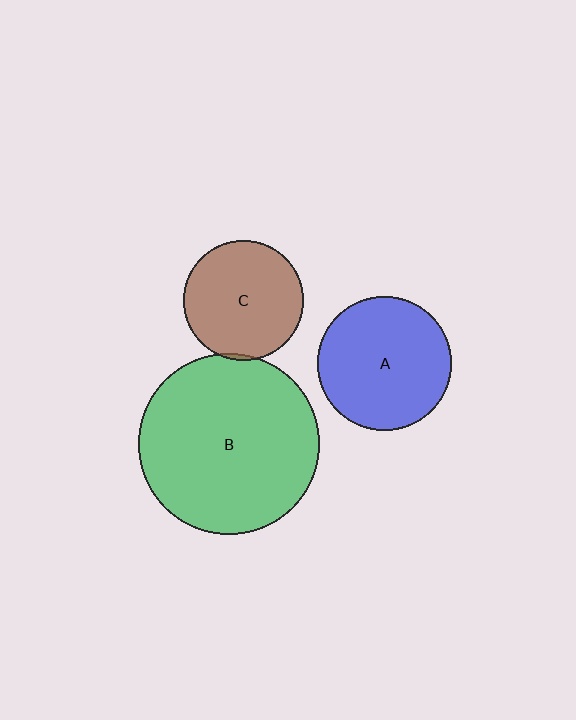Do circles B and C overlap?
Yes.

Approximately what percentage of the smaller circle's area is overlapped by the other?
Approximately 5%.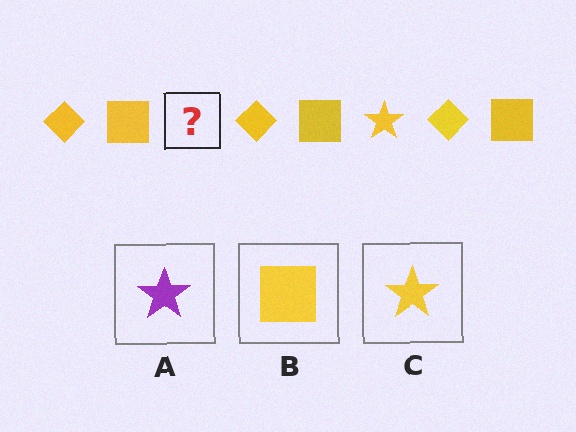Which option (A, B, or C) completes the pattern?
C.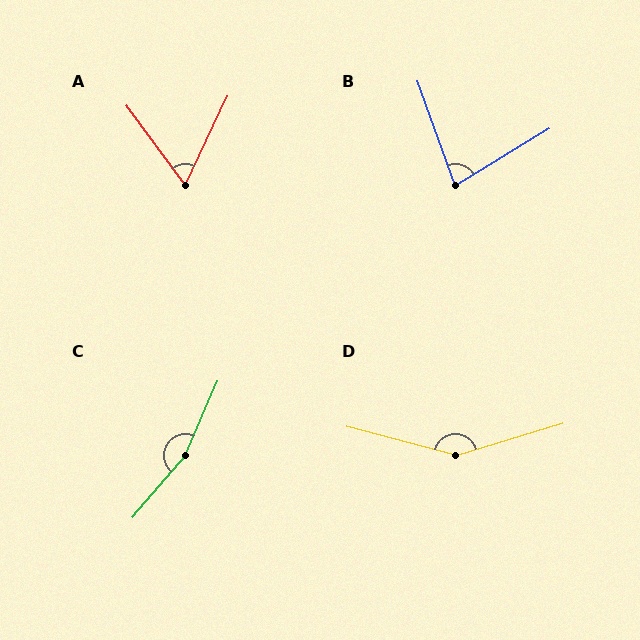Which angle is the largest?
C, at approximately 163 degrees.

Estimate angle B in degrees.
Approximately 78 degrees.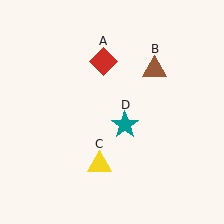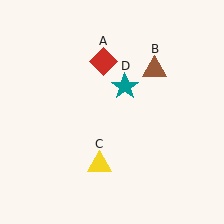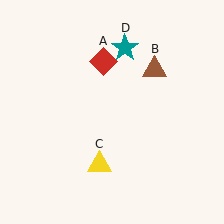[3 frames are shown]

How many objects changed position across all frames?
1 object changed position: teal star (object D).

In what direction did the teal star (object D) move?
The teal star (object D) moved up.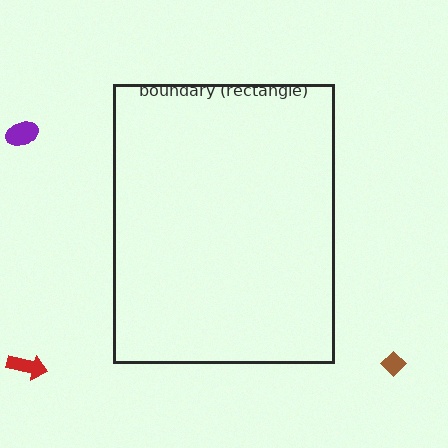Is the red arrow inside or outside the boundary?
Outside.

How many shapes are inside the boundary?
0 inside, 3 outside.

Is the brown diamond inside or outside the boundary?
Outside.